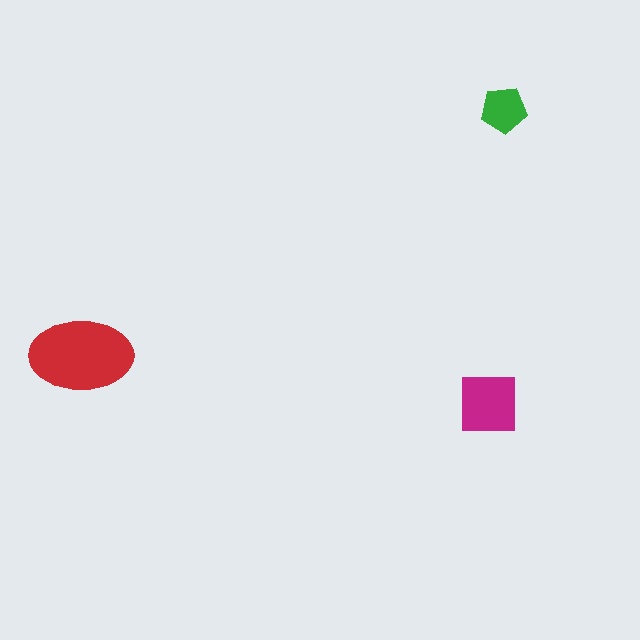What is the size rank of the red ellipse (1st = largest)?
1st.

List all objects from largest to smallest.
The red ellipse, the magenta square, the green pentagon.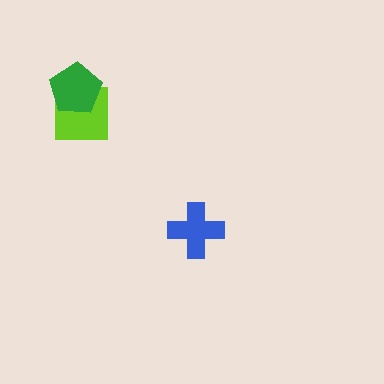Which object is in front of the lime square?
The green pentagon is in front of the lime square.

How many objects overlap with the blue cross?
0 objects overlap with the blue cross.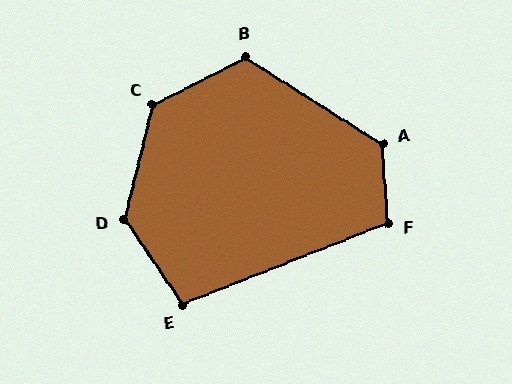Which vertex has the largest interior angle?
D, at approximately 132 degrees.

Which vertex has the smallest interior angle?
E, at approximately 103 degrees.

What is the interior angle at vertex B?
Approximately 120 degrees (obtuse).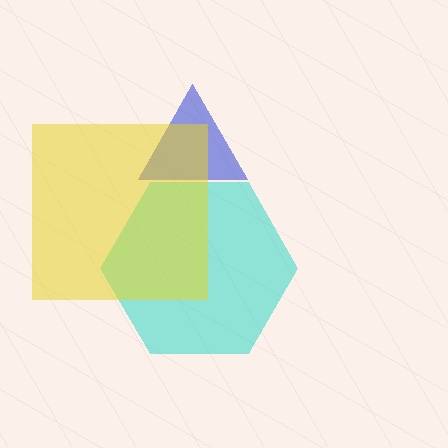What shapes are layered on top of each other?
The layered shapes are: a cyan hexagon, a blue triangle, a yellow square.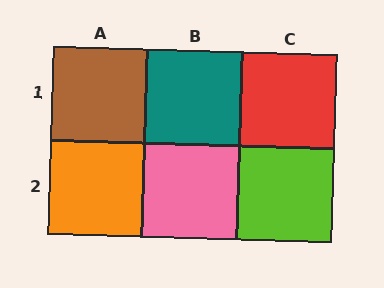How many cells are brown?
1 cell is brown.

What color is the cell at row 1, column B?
Teal.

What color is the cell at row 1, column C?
Red.